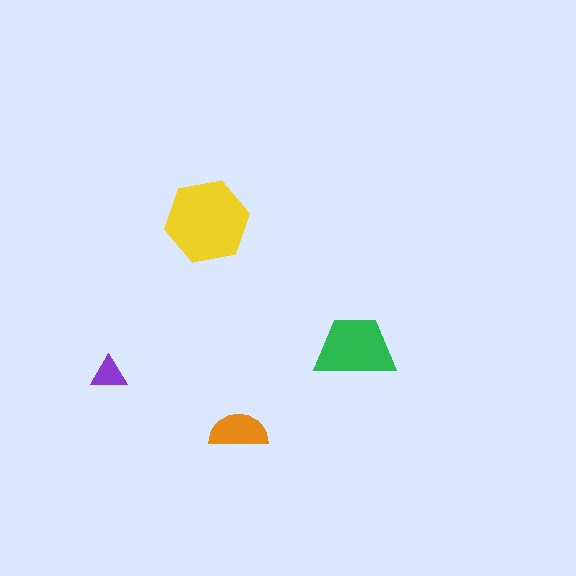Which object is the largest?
The yellow hexagon.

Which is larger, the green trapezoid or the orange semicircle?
The green trapezoid.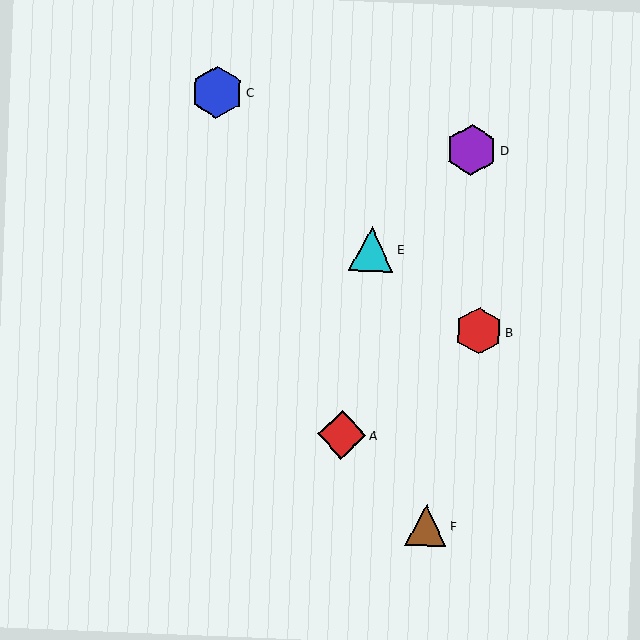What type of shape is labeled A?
Shape A is a red diamond.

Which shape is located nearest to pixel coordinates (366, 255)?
The cyan triangle (labeled E) at (371, 249) is nearest to that location.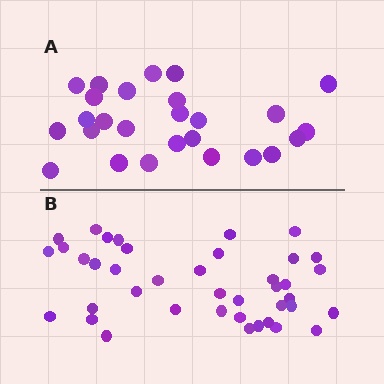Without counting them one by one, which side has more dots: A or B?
Region B (the bottom region) has more dots.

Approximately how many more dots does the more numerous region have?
Region B has approximately 15 more dots than region A.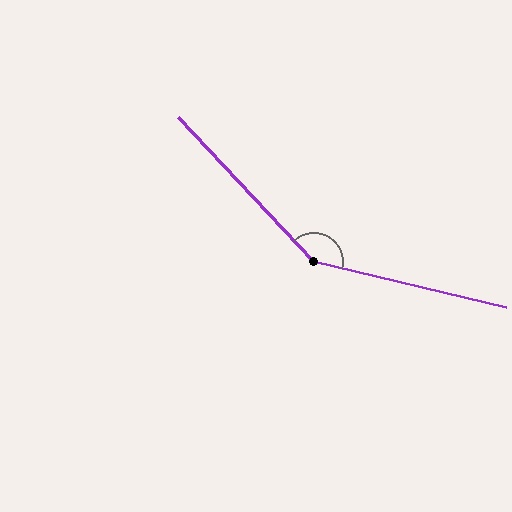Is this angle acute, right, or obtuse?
It is obtuse.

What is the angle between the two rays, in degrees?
Approximately 146 degrees.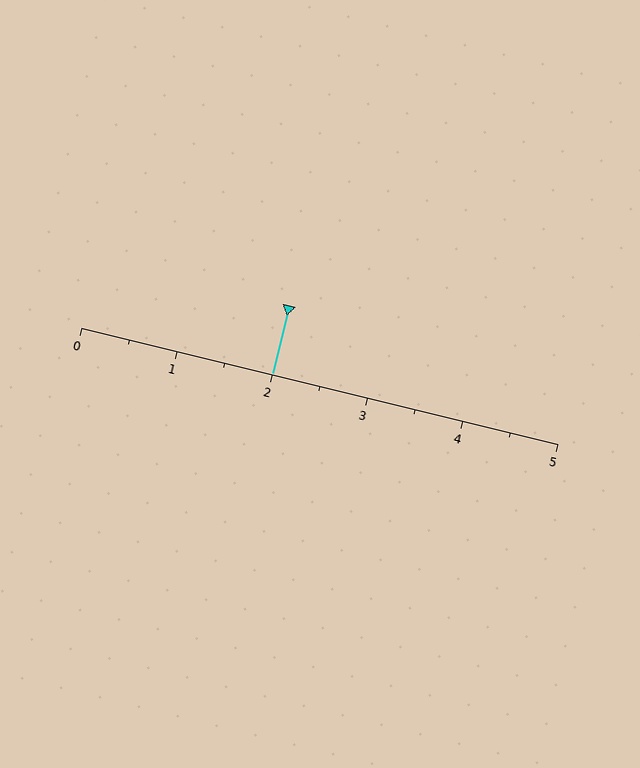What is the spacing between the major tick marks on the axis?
The major ticks are spaced 1 apart.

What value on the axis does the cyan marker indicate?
The marker indicates approximately 2.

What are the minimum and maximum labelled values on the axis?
The axis runs from 0 to 5.